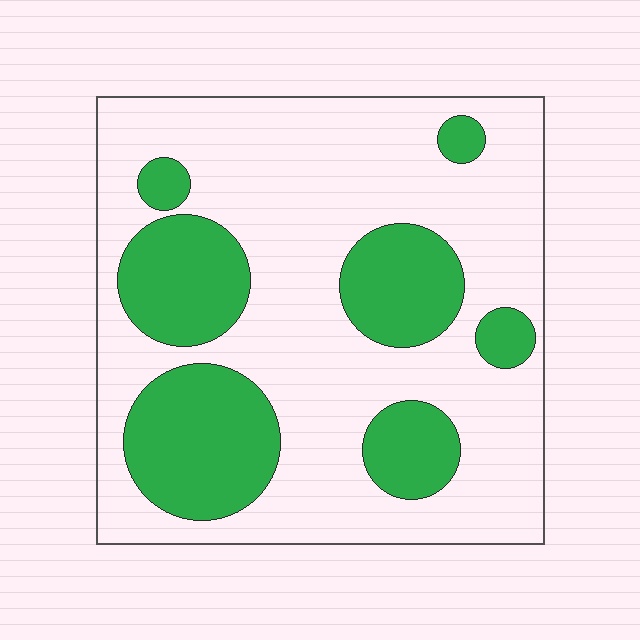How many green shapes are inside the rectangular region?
7.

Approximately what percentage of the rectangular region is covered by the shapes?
Approximately 30%.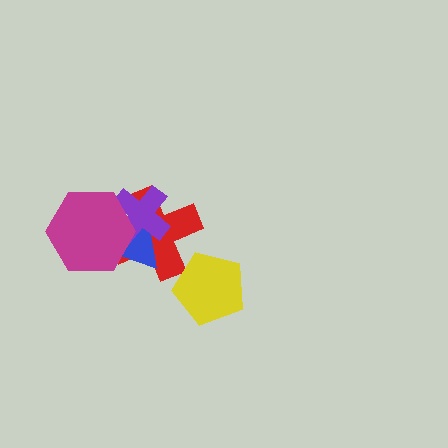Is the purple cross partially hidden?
Yes, it is partially covered by another shape.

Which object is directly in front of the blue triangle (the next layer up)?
The purple cross is directly in front of the blue triangle.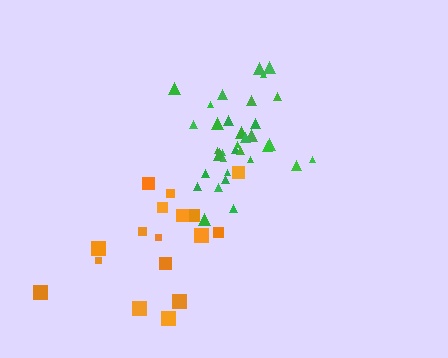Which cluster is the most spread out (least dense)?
Orange.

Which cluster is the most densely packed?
Green.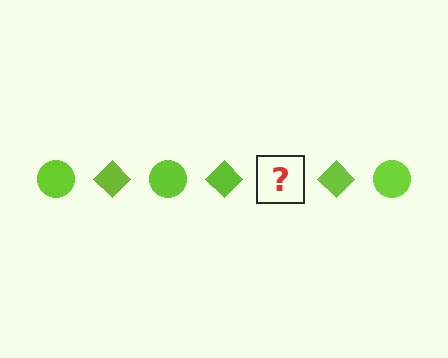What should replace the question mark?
The question mark should be replaced with a lime circle.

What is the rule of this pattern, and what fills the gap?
The rule is that the pattern cycles through circle, diamond shapes in lime. The gap should be filled with a lime circle.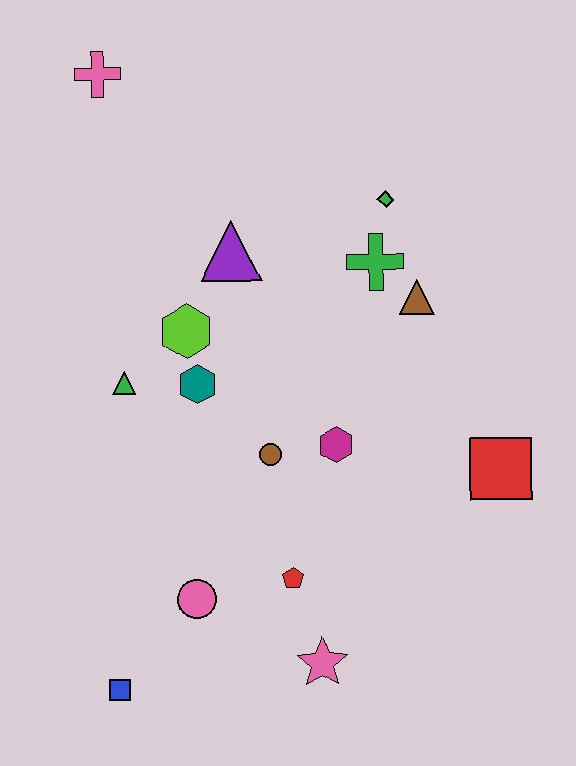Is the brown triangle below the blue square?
No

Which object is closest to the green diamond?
The green cross is closest to the green diamond.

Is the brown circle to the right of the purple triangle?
Yes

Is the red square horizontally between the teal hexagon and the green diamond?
No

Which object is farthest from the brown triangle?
The blue square is farthest from the brown triangle.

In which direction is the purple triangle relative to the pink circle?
The purple triangle is above the pink circle.